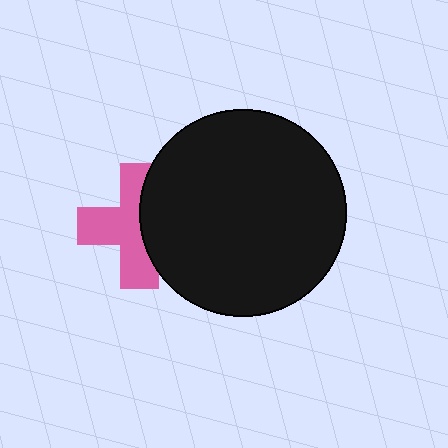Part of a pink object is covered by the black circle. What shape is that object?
It is a cross.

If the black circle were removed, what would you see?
You would see the complete pink cross.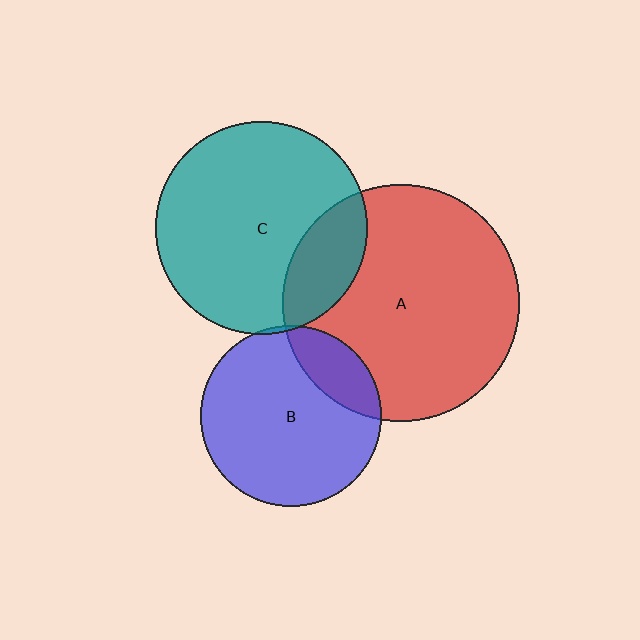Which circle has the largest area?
Circle A (red).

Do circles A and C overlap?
Yes.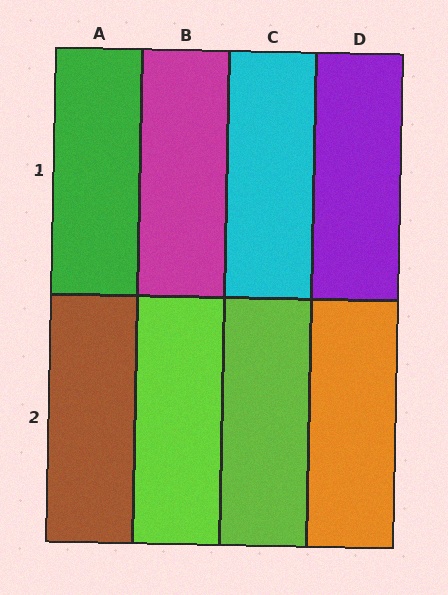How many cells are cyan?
1 cell is cyan.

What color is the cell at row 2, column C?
Lime.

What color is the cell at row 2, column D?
Orange.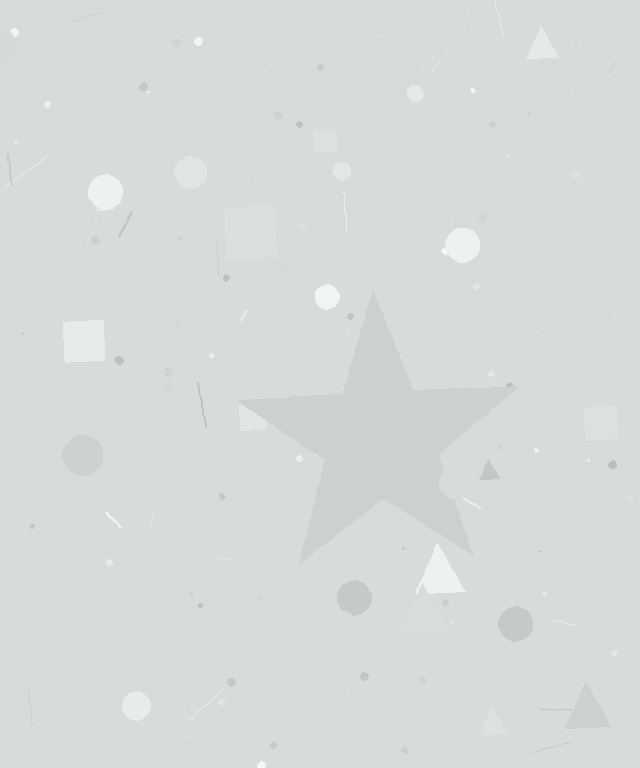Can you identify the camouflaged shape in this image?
The camouflaged shape is a star.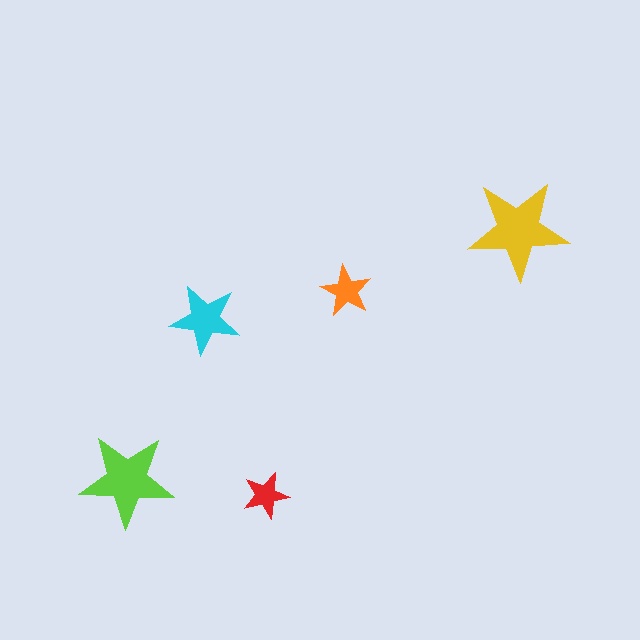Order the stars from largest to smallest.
the yellow one, the lime one, the cyan one, the orange one, the red one.